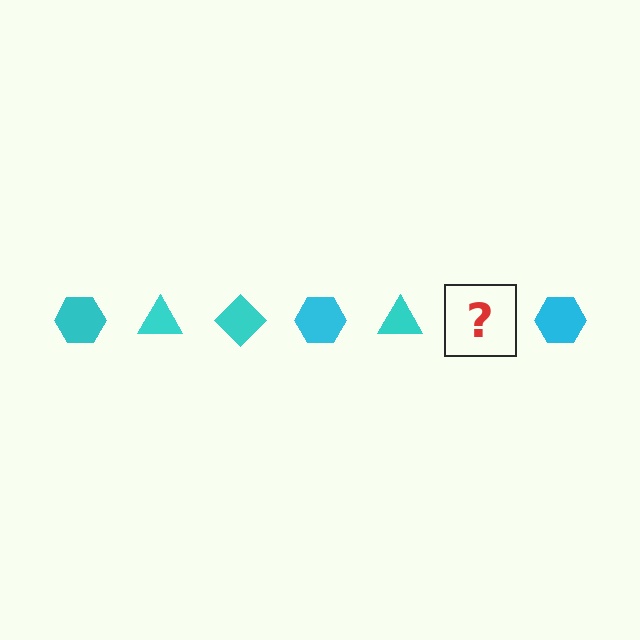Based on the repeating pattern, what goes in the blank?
The blank should be a cyan diamond.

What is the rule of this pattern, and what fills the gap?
The rule is that the pattern cycles through hexagon, triangle, diamond shapes in cyan. The gap should be filled with a cyan diamond.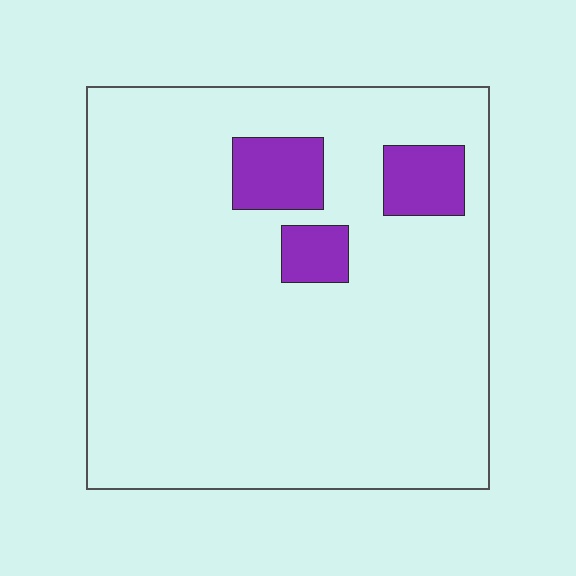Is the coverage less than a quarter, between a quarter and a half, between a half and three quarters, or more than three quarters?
Less than a quarter.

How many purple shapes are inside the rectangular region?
3.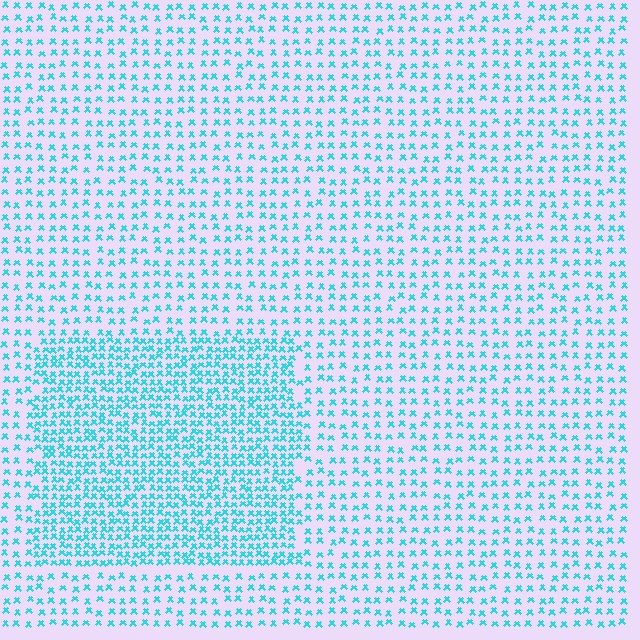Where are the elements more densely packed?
The elements are more densely packed inside the rectangle boundary.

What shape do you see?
I see a rectangle.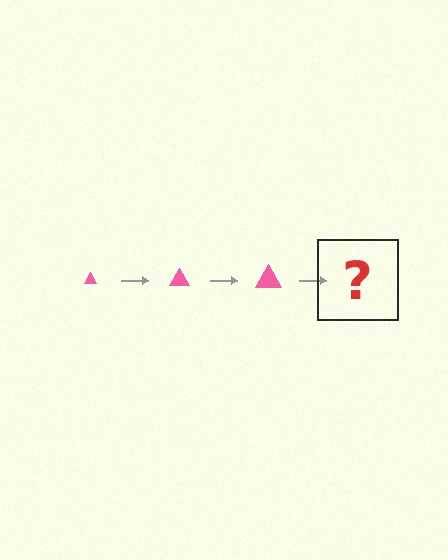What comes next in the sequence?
The next element should be a pink triangle, larger than the previous one.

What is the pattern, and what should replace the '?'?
The pattern is that the triangle gets progressively larger each step. The '?' should be a pink triangle, larger than the previous one.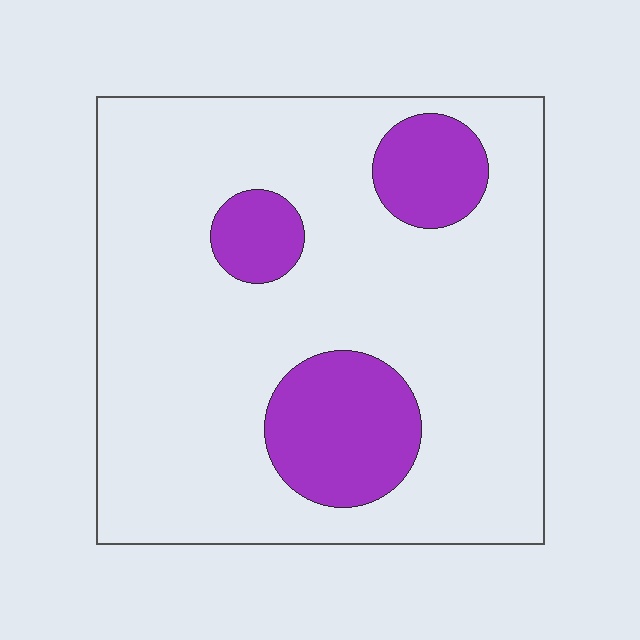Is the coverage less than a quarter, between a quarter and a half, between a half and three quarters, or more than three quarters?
Less than a quarter.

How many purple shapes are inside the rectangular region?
3.